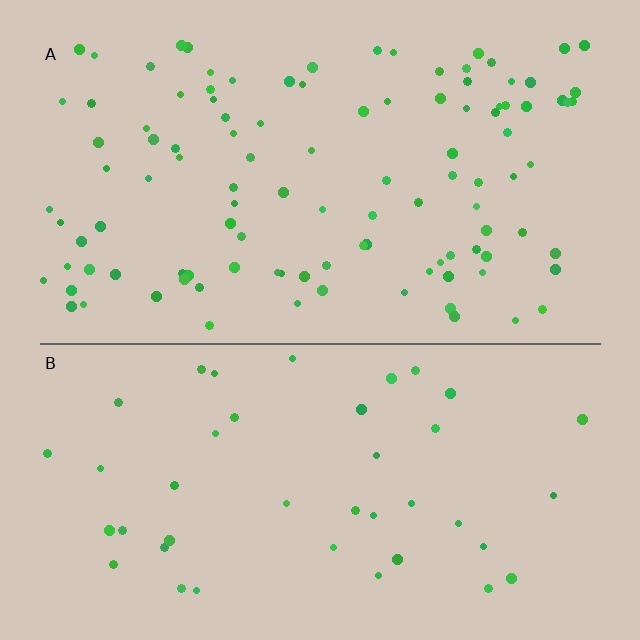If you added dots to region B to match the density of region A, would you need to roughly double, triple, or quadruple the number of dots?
Approximately triple.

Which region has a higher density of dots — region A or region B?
A (the top).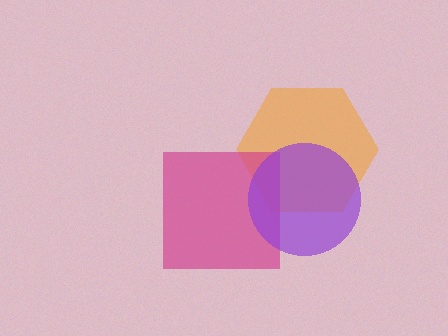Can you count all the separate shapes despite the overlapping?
Yes, there are 3 separate shapes.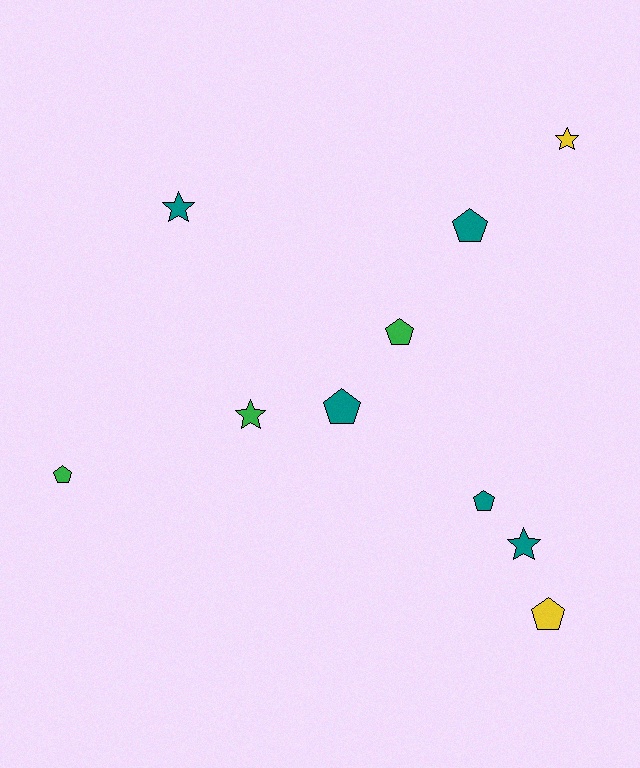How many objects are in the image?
There are 10 objects.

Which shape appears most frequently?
Pentagon, with 6 objects.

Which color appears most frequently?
Teal, with 5 objects.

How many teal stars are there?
There are 2 teal stars.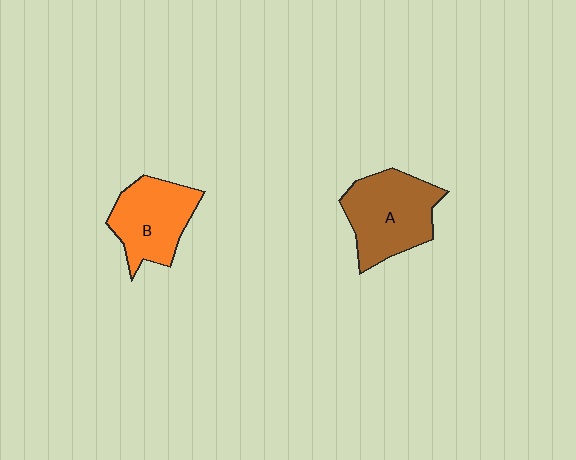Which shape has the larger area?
Shape A (brown).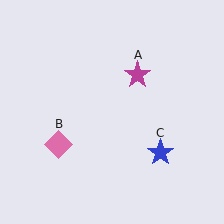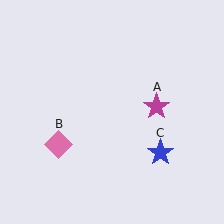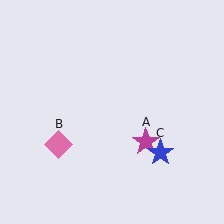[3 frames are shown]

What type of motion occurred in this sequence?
The magenta star (object A) rotated clockwise around the center of the scene.